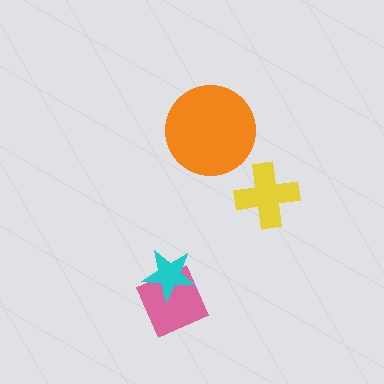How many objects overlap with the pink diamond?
1 object overlaps with the pink diamond.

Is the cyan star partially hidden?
No, no other shape covers it.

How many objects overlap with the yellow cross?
0 objects overlap with the yellow cross.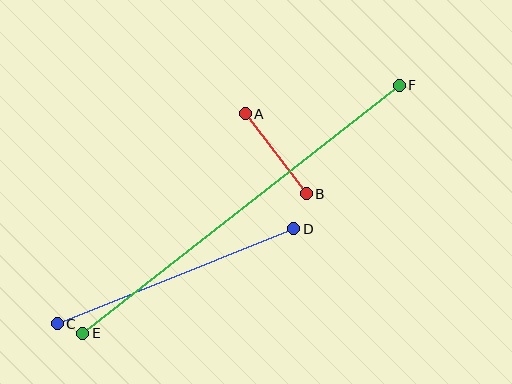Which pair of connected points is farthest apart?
Points E and F are farthest apart.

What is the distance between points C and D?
The distance is approximately 255 pixels.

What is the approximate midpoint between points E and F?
The midpoint is at approximately (241, 209) pixels.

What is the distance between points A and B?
The distance is approximately 101 pixels.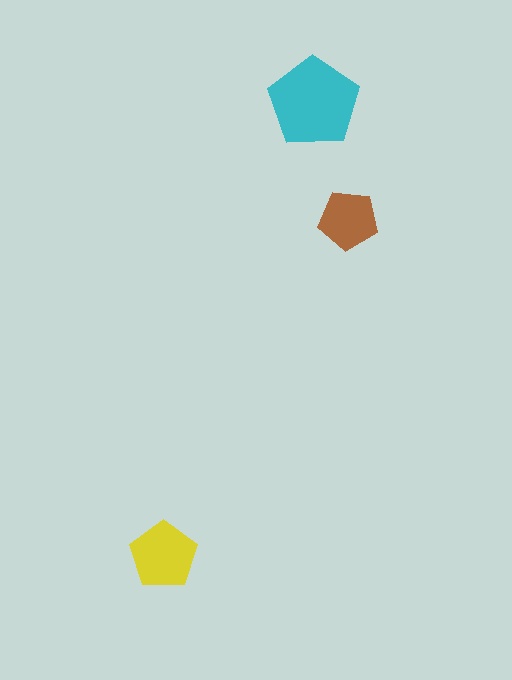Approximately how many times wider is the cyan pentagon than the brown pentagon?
About 1.5 times wider.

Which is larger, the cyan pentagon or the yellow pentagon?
The cyan one.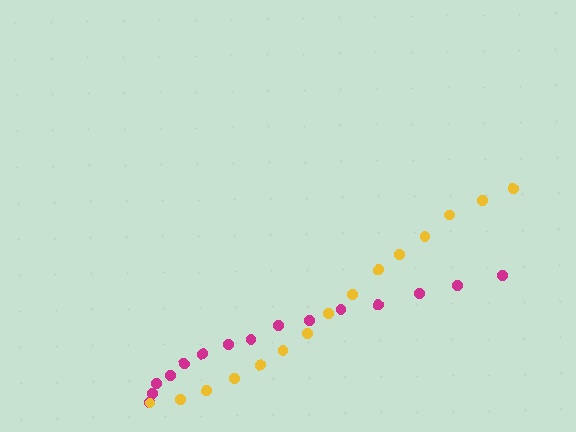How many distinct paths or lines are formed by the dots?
There are 2 distinct paths.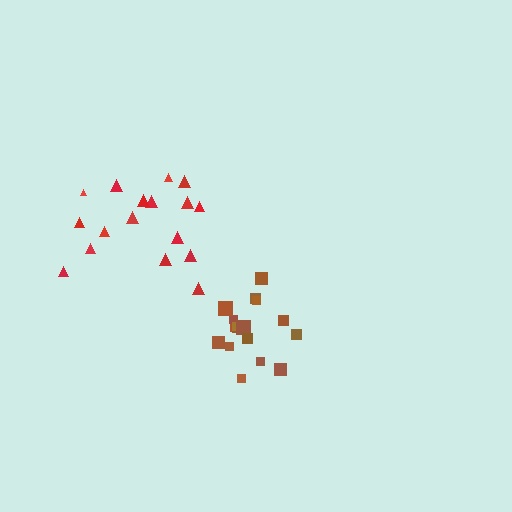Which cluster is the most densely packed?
Brown.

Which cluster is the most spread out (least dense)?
Red.